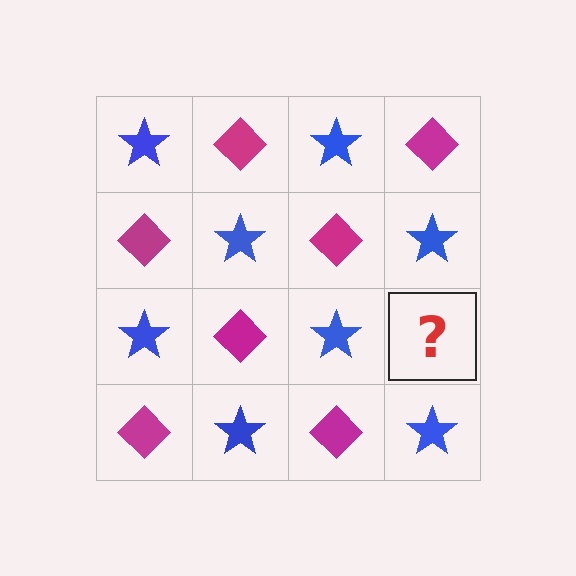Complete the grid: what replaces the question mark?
The question mark should be replaced with a magenta diamond.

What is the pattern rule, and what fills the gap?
The rule is that it alternates blue star and magenta diamond in a checkerboard pattern. The gap should be filled with a magenta diamond.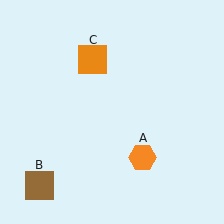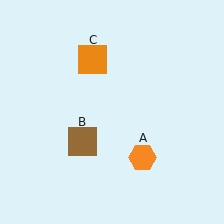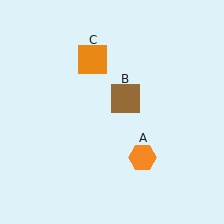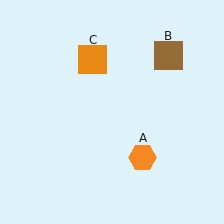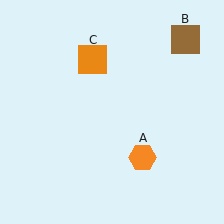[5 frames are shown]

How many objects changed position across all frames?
1 object changed position: brown square (object B).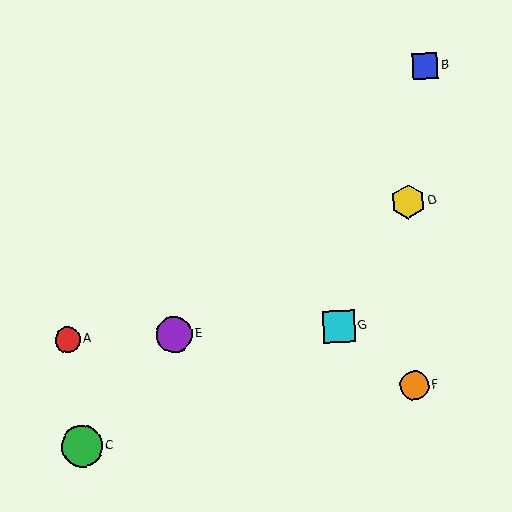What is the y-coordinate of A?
Object A is at y≈340.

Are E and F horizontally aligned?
No, E is at y≈335 and F is at y≈385.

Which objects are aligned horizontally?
Objects A, E, G are aligned horizontally.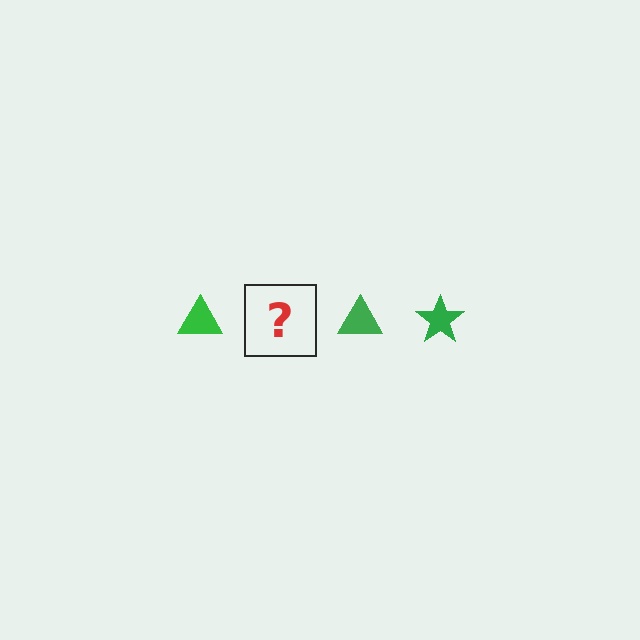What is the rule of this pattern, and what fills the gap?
The rule is that the pattern cycles through triangle, star shapes in green. The gap should be filled with a green star.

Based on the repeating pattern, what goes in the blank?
The blank should be a green star.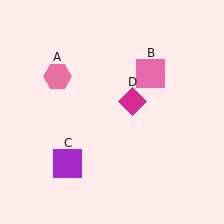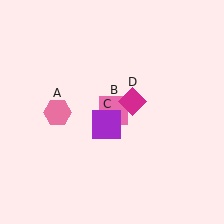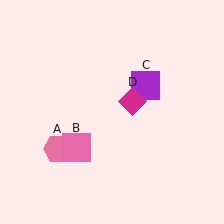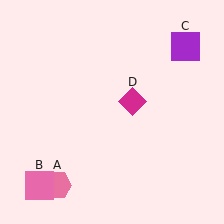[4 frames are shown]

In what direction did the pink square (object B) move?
The pink square (object B) moved down and to the left.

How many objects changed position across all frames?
3 objects changed position: pink hexagon (object A), pink square (object B), purple square (object C).